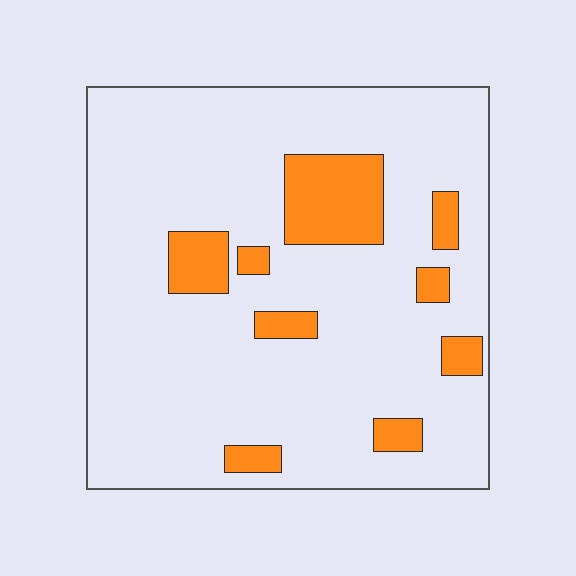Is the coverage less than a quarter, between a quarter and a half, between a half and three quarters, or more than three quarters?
Less than a quarter.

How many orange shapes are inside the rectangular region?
9.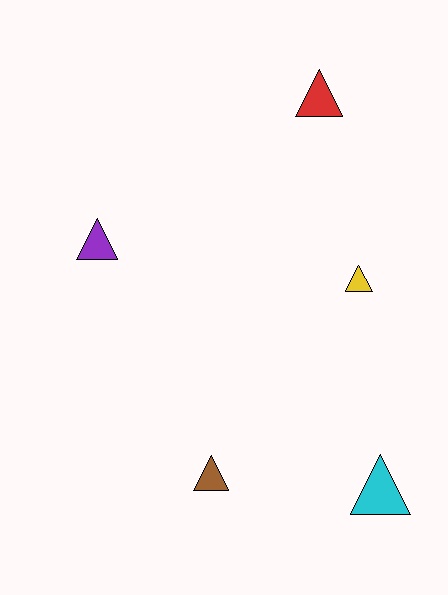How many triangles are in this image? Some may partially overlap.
There are 5 triangles.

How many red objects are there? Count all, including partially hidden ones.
There is 1 red object.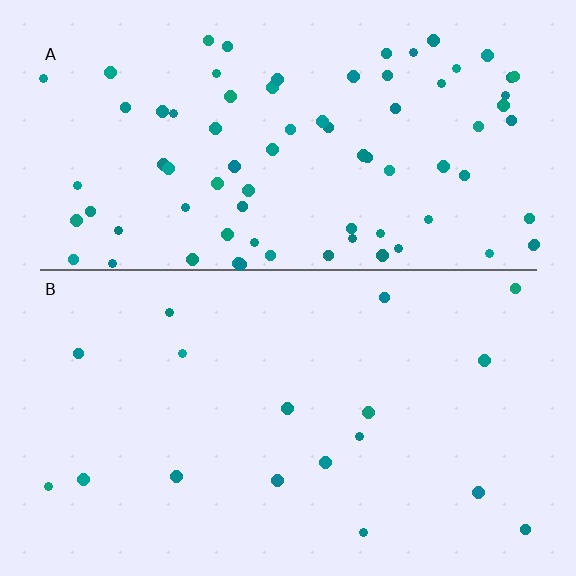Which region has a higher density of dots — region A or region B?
A (the top).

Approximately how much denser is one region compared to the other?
Approximately 4.5× — region A over region B.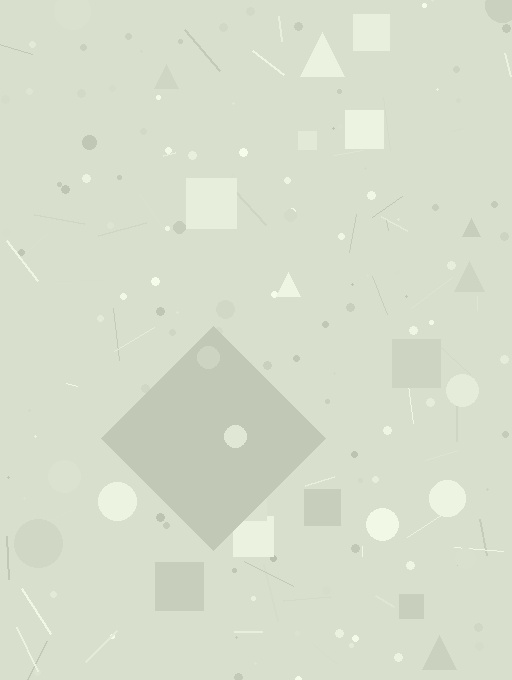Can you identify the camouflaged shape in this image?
The camouflaged shape is a diamond.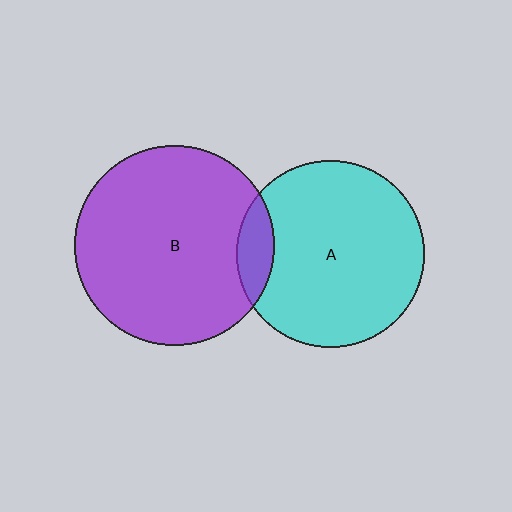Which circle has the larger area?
Circle B (purple).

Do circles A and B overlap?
Yes.